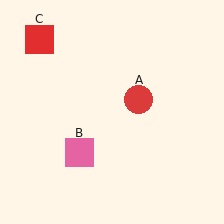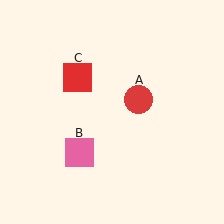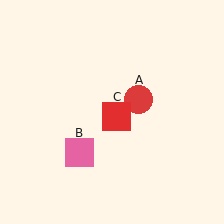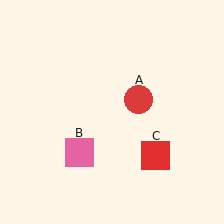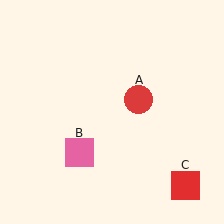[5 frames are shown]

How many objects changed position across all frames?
1 object changed position: red square (object C).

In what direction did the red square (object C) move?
The red square (object C) moved down and to the right.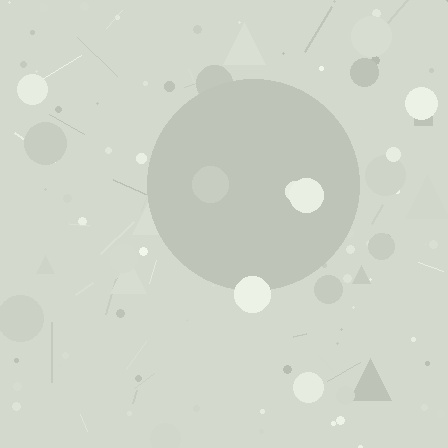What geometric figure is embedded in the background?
A circle is embedded in the background.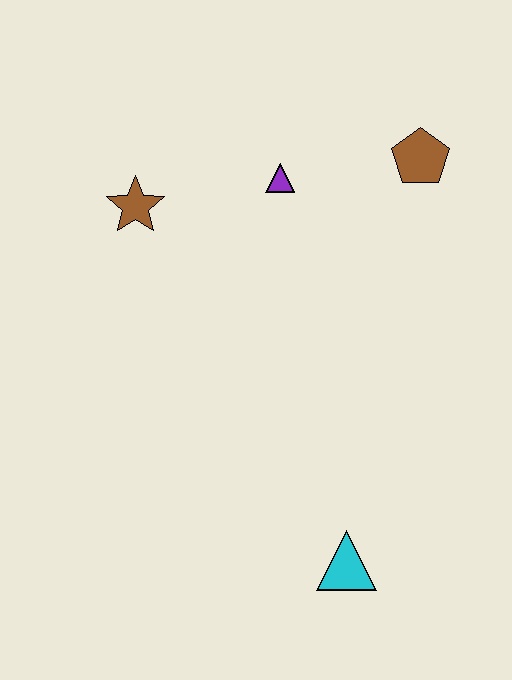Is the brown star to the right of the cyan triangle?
No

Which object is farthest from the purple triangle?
The cyan triangle is farthest from the purple triangle.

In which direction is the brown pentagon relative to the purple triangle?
The brown pentagon is to the right of the purple triangle.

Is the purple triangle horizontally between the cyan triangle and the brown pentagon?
No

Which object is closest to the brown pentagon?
The purple triangle is closest to the brown pentagon.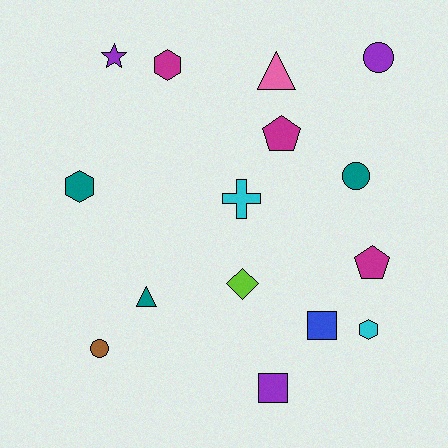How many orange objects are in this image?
There are no orange objects.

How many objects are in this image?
There are 15 objects.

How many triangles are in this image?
There are 2 triangles.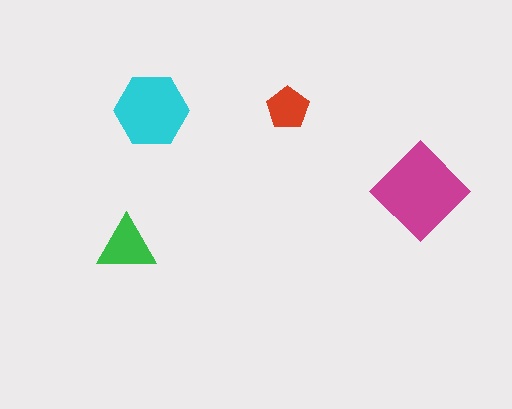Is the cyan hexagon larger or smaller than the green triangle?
Larger.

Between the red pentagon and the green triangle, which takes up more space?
The green triangle.